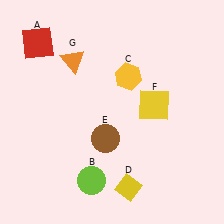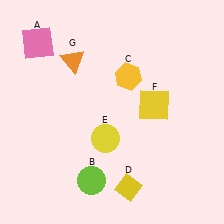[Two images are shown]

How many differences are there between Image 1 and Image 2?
There are 2 differences between the two images.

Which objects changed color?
A changed from red to pink. E changed from brown to yellow.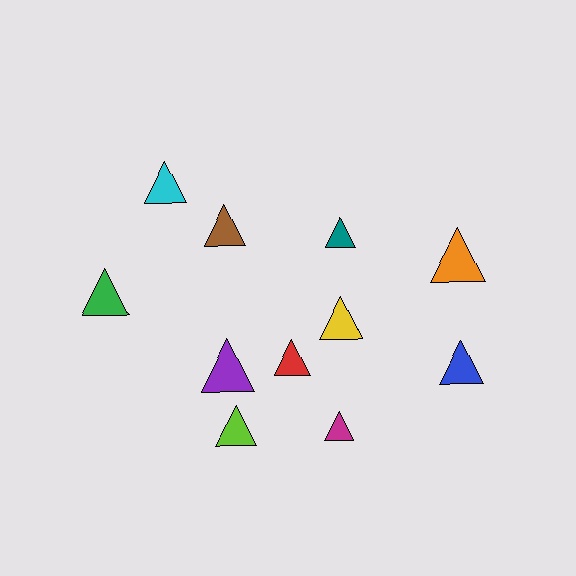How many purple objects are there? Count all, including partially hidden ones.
There is 1 purple object.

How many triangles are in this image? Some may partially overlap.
There are 11 triangles.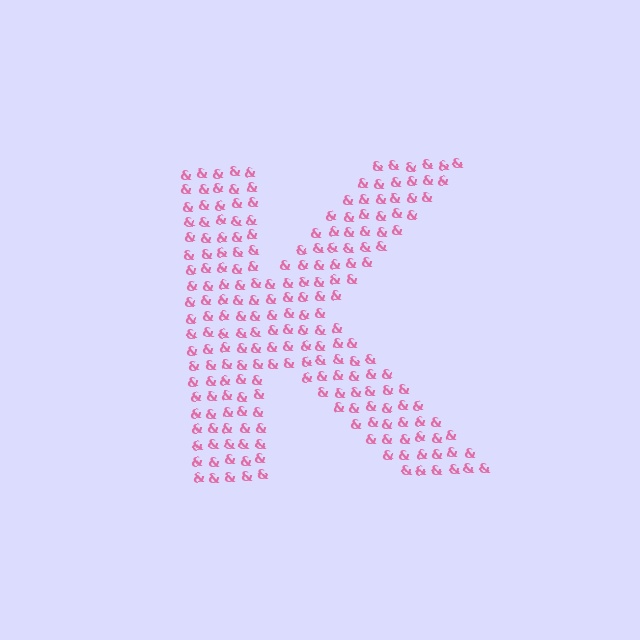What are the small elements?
The small elements are ampersands.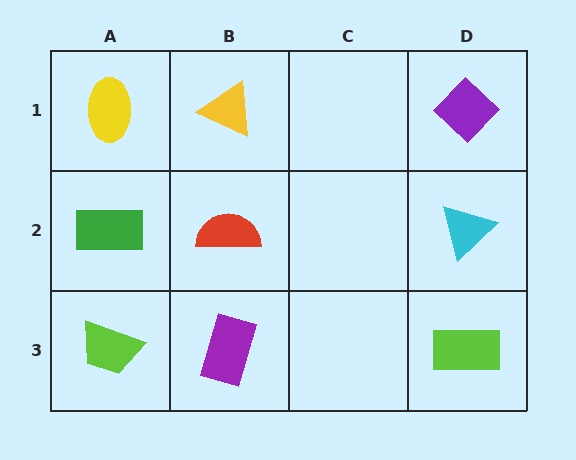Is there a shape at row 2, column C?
No, that cell is empty.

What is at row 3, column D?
A lime rectangle.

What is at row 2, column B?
A red semicircle.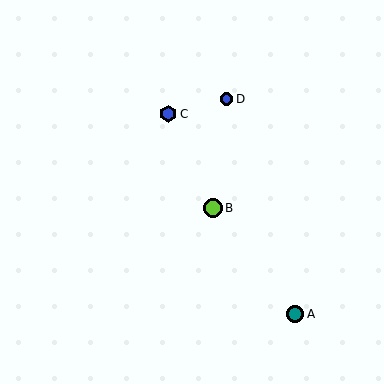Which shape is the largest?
The lime circle (labeled B) is the largest.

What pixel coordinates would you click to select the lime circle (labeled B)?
Click at (213, 208) to select the lime circle B.